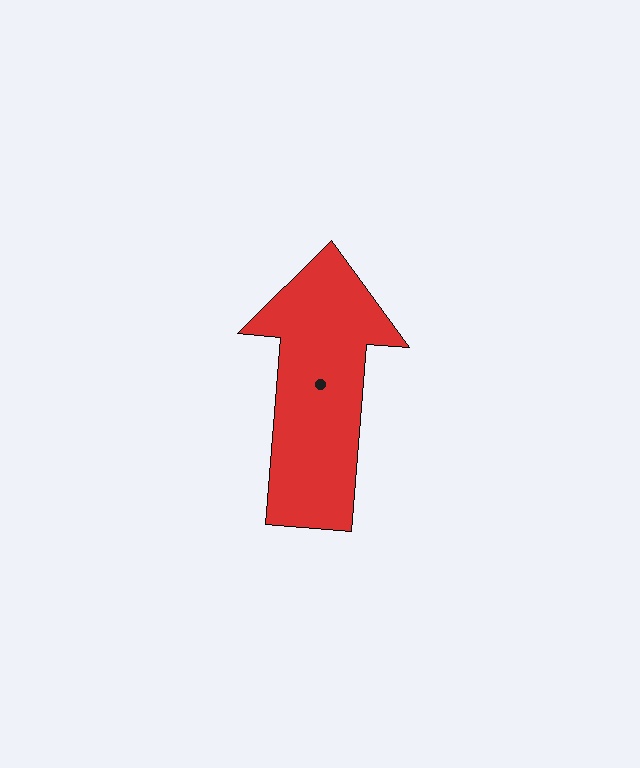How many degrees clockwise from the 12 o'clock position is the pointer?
Approximately 5 degrees.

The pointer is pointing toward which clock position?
Roughly 12 o'clock.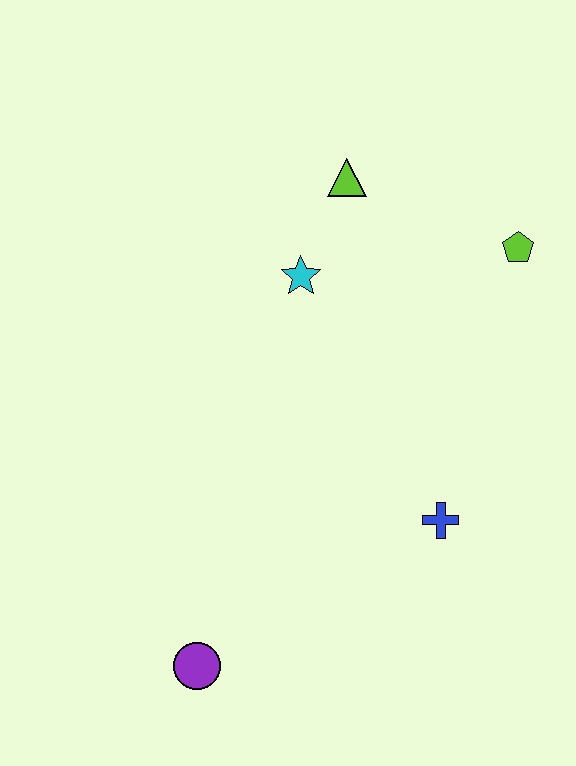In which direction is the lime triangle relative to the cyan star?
The lime triangle is above the cyan star.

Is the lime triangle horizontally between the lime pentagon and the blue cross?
No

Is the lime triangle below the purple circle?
No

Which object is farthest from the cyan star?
The purple circle is farthest from the cyan star.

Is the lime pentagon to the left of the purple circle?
No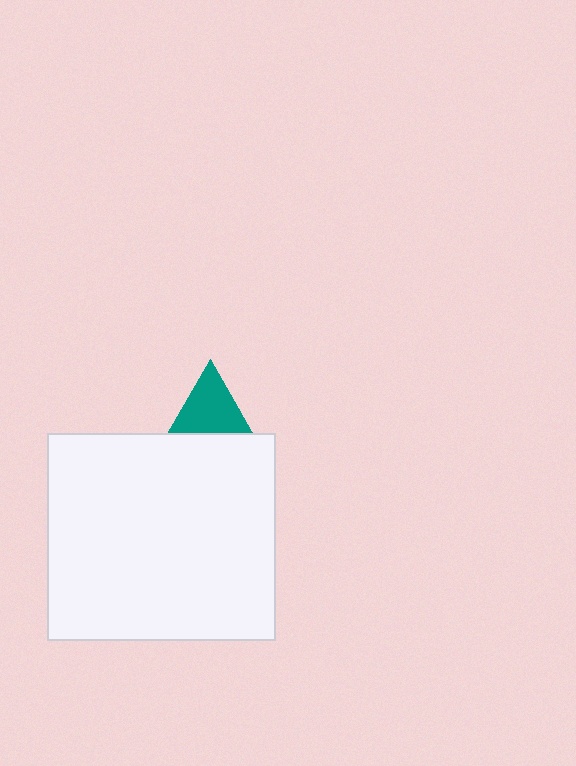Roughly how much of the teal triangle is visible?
A small part of it is visible (roughly 43%).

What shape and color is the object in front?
The object in front is a white rectangle.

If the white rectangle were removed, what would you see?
You would see the complete teal triangle.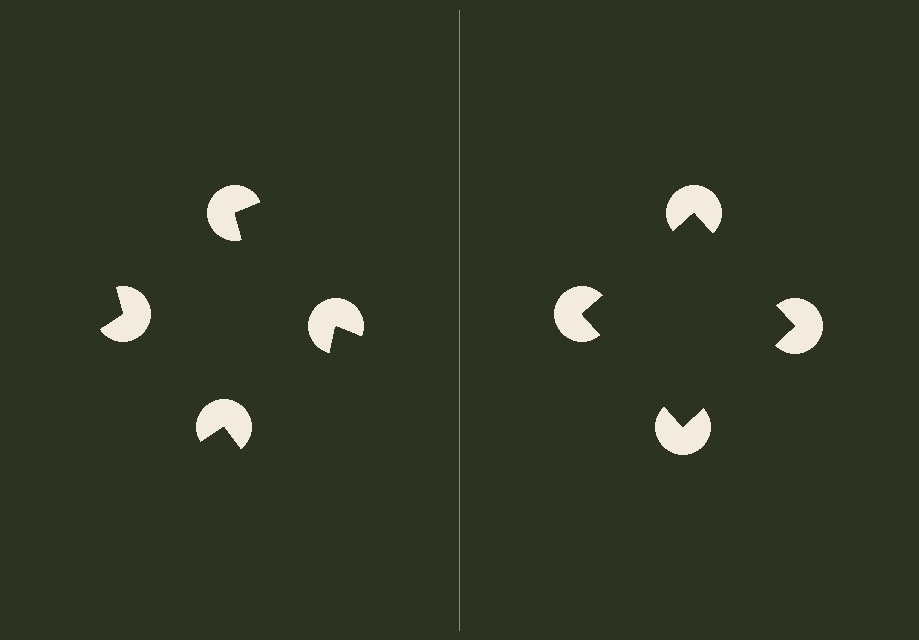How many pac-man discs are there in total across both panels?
8 — 4 on each side.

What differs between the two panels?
The pac-man discs are positioned identically on both sides; only the wedge orientations differ. On the right they align to a square; on the left they are misaligned.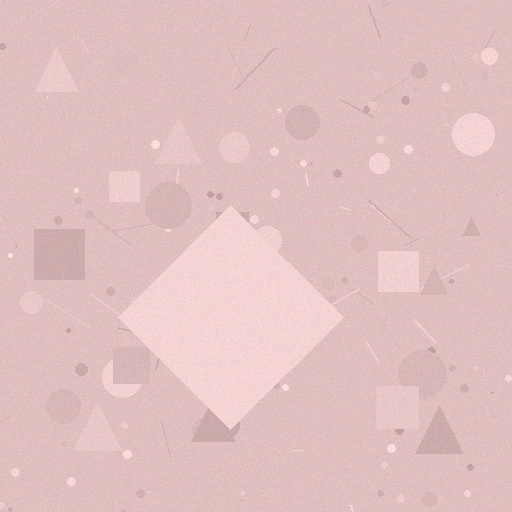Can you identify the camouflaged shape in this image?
The camouflaged shape is a diamond.